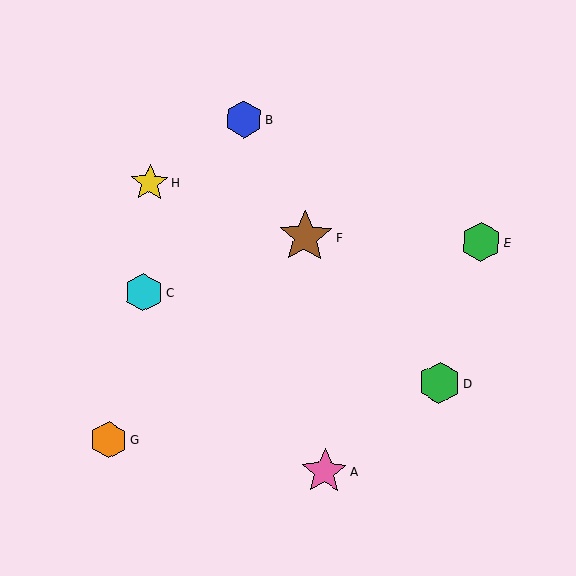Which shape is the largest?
The brown star (labeled F) is the largest.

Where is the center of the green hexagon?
The center of the green hexagon is at (481, 242).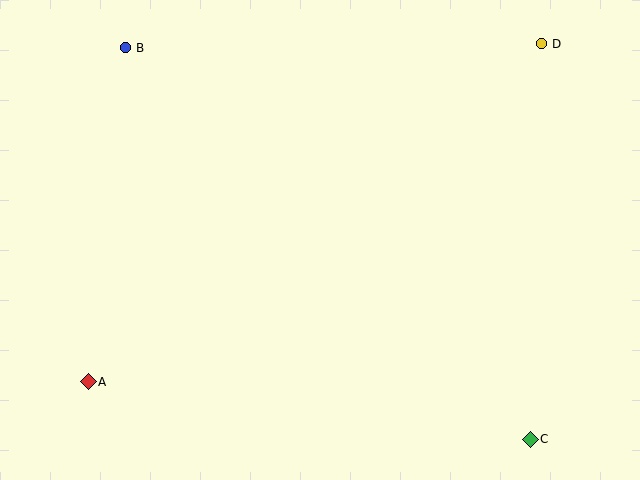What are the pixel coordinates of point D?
Point D is at (542, 44).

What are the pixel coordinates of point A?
Point A is at (88, 382).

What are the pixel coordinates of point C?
Point C is at (530, 439).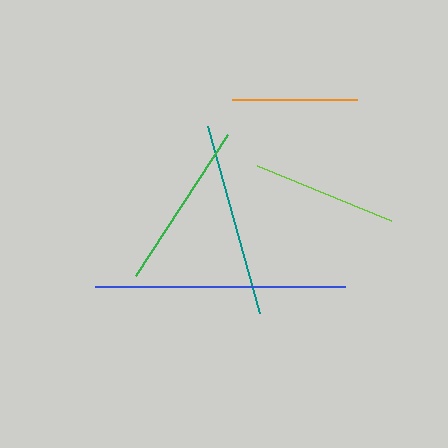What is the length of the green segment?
The green segment is approximately 169 pixels long.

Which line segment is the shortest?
The orange line is the shortest at approximately 125 pixels.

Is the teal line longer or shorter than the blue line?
The blue line is longer than the teal line.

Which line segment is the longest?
The blue line is the longest at approximately 250 pixels.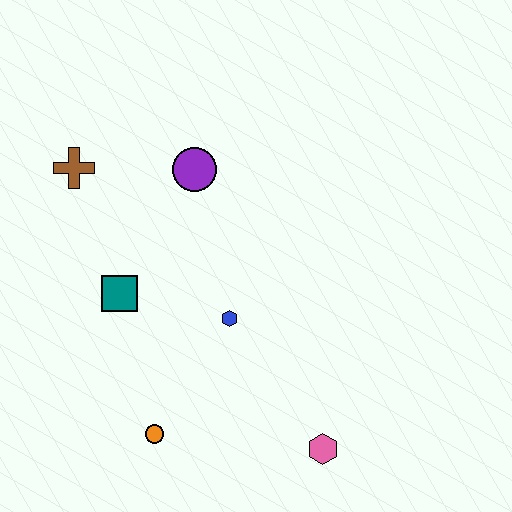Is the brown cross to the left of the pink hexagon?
Yes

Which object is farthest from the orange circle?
The brown cross is farthest from the orange circle.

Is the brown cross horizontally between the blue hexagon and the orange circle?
No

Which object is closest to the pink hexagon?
The blue hexagon is closest to the pink hexagon.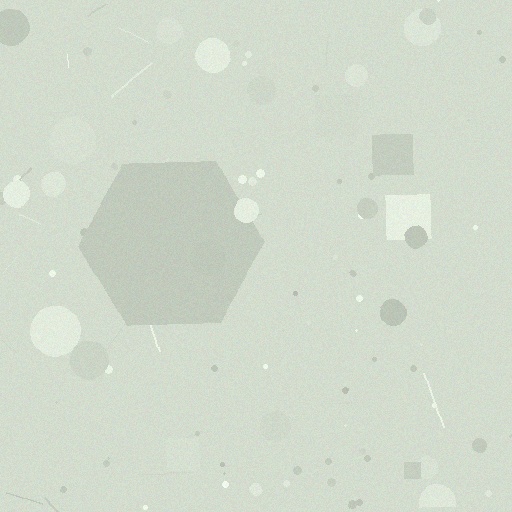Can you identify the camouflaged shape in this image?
The camouflaged shape is a hexagon.